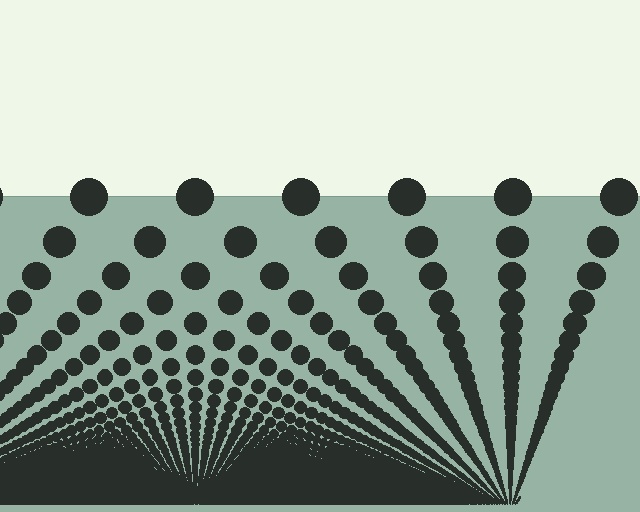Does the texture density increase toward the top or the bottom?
Density increases toward the bottom.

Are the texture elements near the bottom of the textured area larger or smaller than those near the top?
Smaller. The gradient is inverted — elements near the bottom are smaller and denser.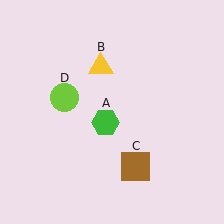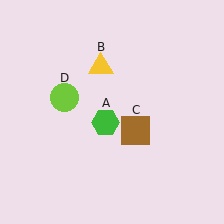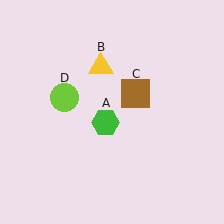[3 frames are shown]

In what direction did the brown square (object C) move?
The brown square (object C) moved up.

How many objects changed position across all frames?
1 object changed position: brown square (object C).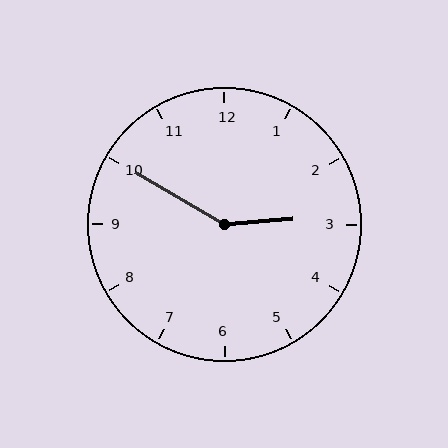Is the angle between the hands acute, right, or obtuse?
It is obtuse.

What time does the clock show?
2:50.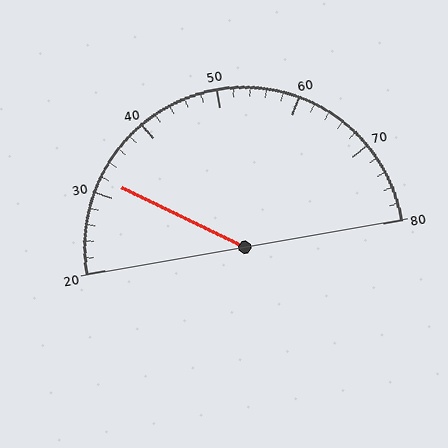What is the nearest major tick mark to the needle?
The nearest major tick mark is 30.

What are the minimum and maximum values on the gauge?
The gauge ranges from 20 to 80.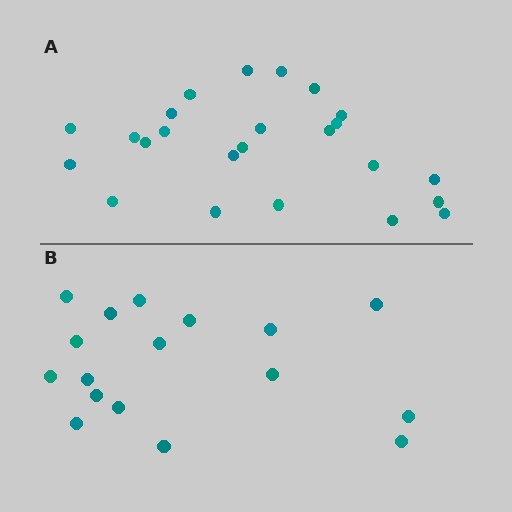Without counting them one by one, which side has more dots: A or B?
Region A (the top region) has more dots.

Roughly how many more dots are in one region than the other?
Region A has roughly 8 or so more dots than region B.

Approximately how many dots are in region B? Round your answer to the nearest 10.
About 20 dots. (The exact count is 17, which rounds to 20.)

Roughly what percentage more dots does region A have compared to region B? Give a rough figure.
About 40% more.